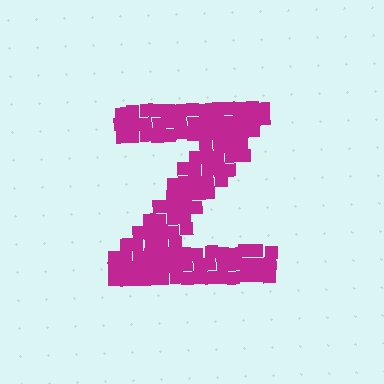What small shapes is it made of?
It is made of small squares.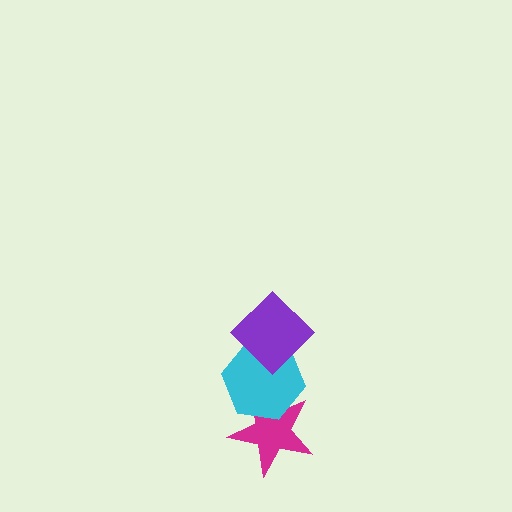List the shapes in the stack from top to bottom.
From top to bottom: the purple diamond, the cyan hexagon, the magenta star.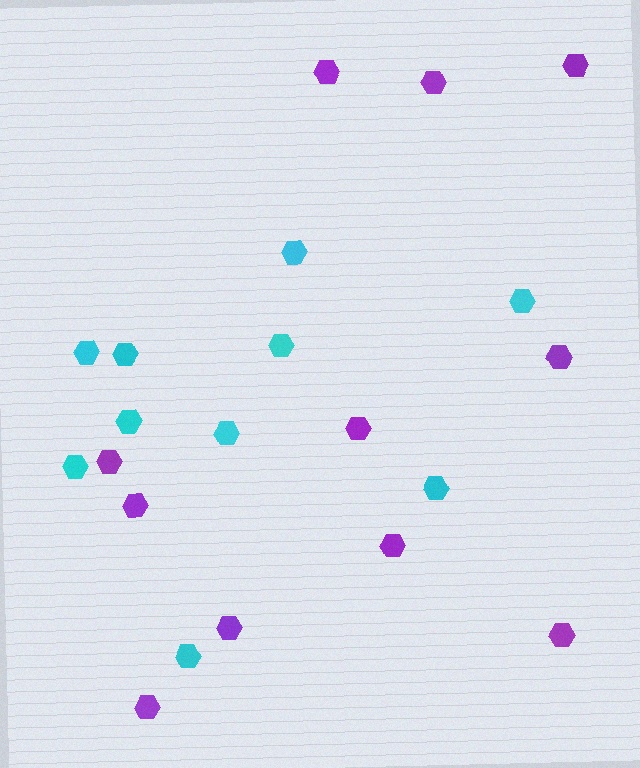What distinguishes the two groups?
There are 2 groups: one group of cyan hexagons (10) and one group of purple hexagons (11).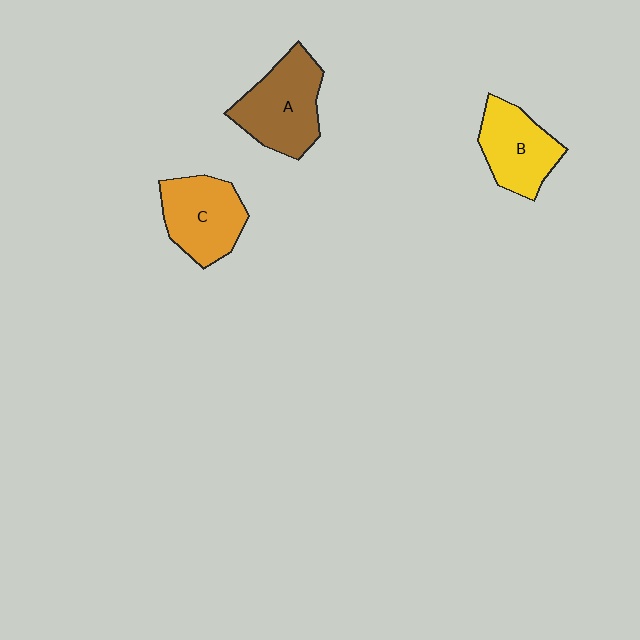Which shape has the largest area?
Shape A (brown).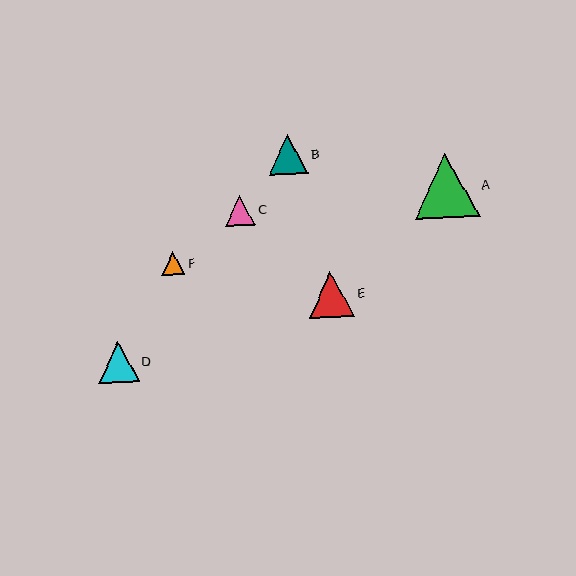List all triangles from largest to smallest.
From largest to smallest: A, E, D, B, C, F.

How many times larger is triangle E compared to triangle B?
Triangle E is approximately 1.2 times the size of triangle B.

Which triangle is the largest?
Triangle A is the largest with a size of approximately 65 pixels.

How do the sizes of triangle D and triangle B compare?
Triangle D and triangle B are approximately the same size.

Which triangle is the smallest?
Triangle F is the smallest with a size of approximately 23 pixels.